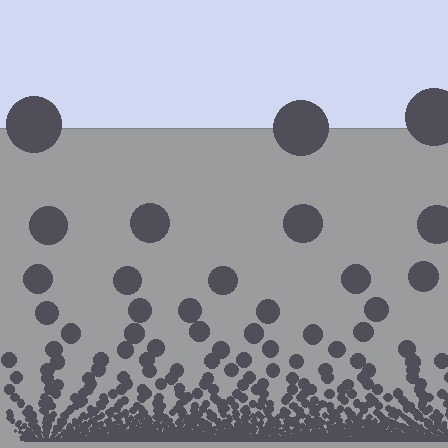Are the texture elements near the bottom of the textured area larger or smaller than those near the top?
Smaller. The gradient is inverted — elements near the bottom are smaller and denser.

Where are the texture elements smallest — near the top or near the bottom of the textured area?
Near the bottom.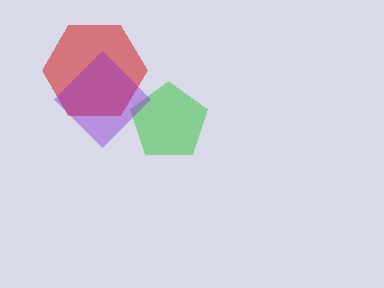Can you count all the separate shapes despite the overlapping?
Yes, there are 3 separate shapes.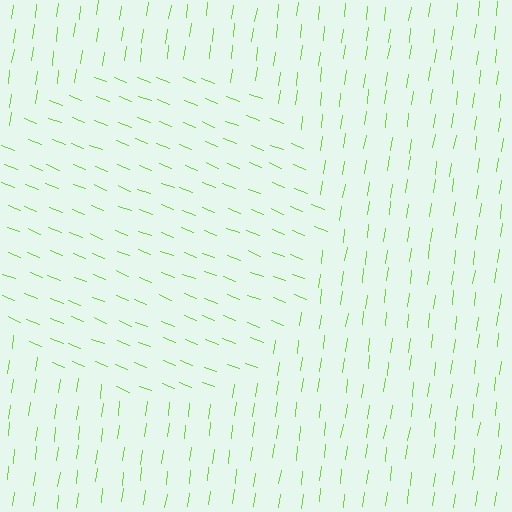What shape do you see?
I see a circle.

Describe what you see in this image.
The image is filled with small lime line segments. A circle region in the image has lines oriented differently from the surrounding lines, creating a visible texture boundary.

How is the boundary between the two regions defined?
The boundary is defined purely by a change in line orientation (approximately 76 degrees difference). All lines are the same color and thickness.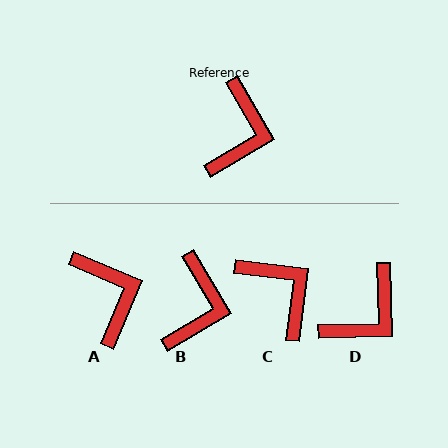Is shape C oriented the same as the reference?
No, it is off by about 53 degrees.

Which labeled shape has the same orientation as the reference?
B.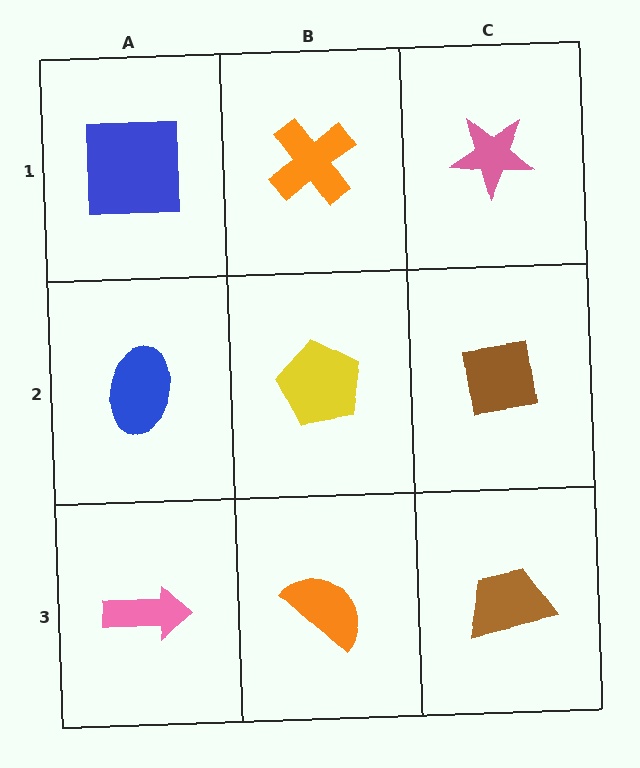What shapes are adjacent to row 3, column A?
A blue ellipse (row 2, column A), an orange semicircle (row 3, column B).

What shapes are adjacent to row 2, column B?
An orange cross (row 1, column B), an orange semicircle (row 3, column B), a blue ellipse (row 2, column A), a brown square (row 2, column C).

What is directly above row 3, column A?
A blue ellipse.